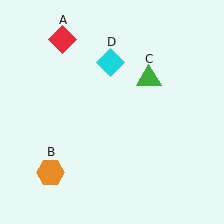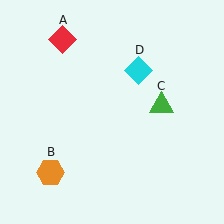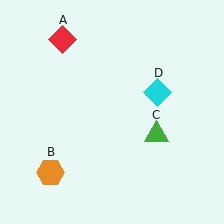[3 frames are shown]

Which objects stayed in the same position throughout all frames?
Red diamond (object A) and orange hexagon (object B) remained stationary.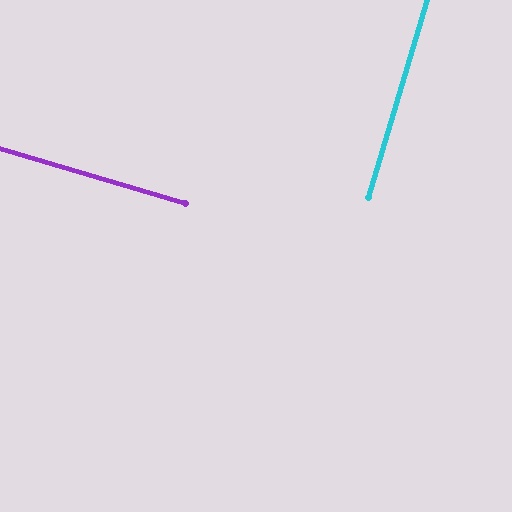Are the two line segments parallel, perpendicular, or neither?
Perpendicular — they meet at approximately 90°.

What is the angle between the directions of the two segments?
Approximately 90 degrees.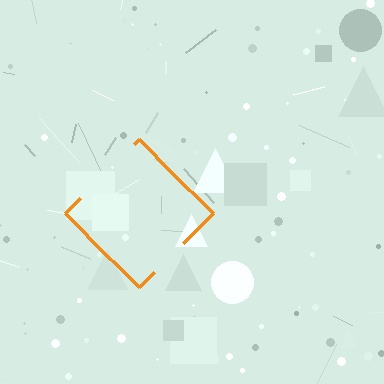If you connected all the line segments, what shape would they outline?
They would outline a diamond.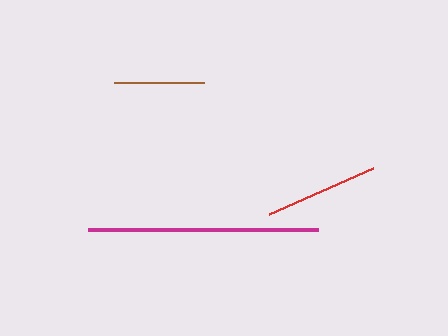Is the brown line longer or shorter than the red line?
The red line is longer than the brown line.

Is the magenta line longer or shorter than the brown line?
The magenta line is longer than the brown line.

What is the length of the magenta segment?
The magenta segment is approximately 230 pixels long.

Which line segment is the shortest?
The brown line is the shortest at approximately 90 pixels.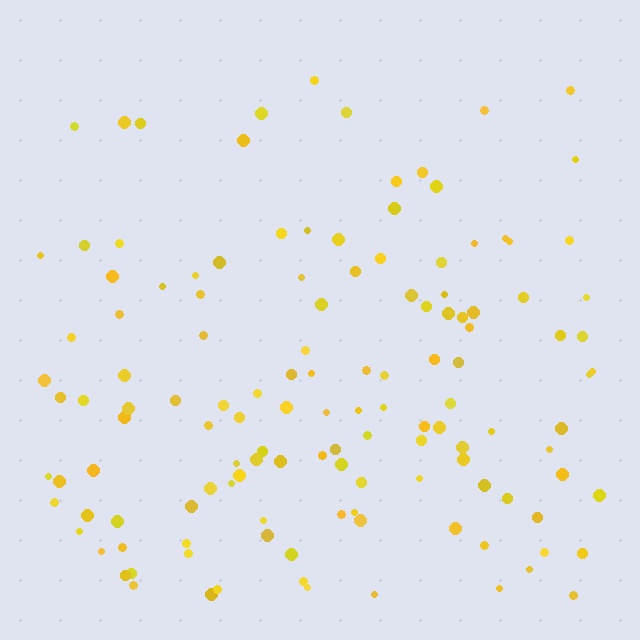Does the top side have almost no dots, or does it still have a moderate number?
Still a moderate number, just noticeably fewer than the bottom.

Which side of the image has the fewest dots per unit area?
The top.